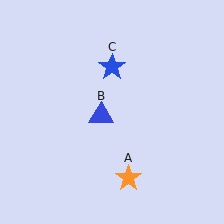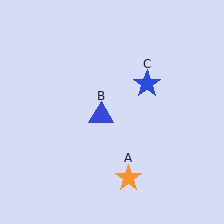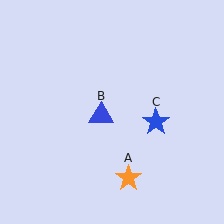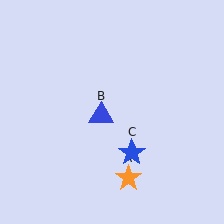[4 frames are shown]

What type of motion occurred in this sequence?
The blue star (object C) rotated clockwise around the center of the scene.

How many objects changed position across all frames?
1 object changed position: blue star (object C).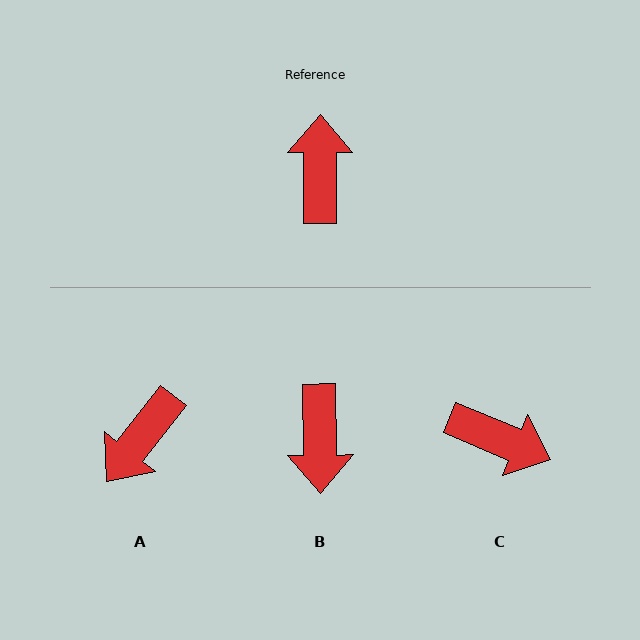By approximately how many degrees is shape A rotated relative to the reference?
Approximately 142 degrees counter-clockwise.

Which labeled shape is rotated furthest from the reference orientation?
B, about 179 degrees away.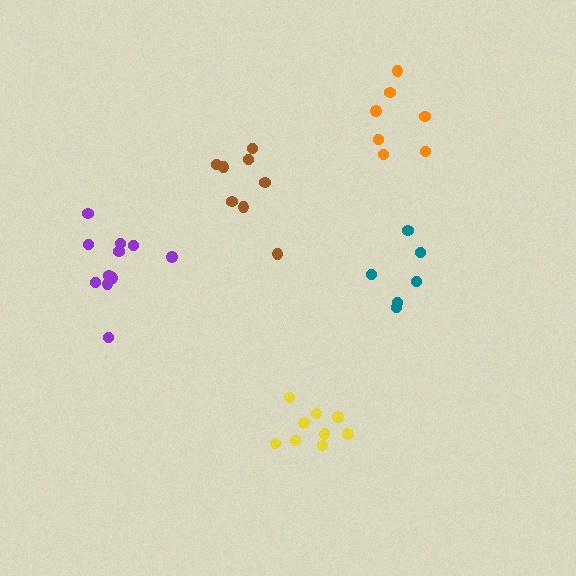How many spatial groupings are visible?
There are 5 spatial groupings.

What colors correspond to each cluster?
The clusters are colored: brown, orange, yellow, teal, purple.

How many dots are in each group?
Group 1: 8 dots, Group 2: 7 dots, Group 3: 9 dots, Group 4: 6 dots, Group 5: 11 dots (41 total).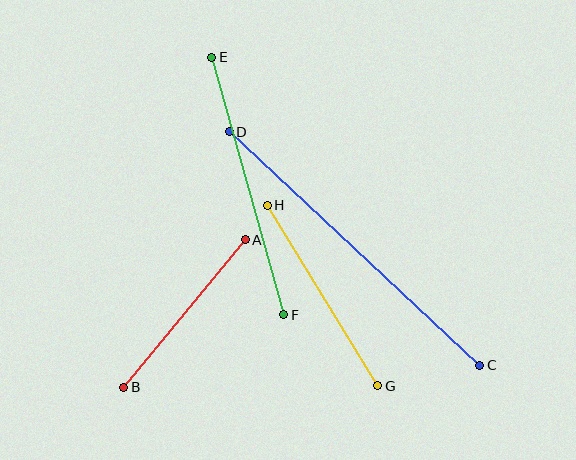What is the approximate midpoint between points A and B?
The midpoint is at approximately (184, 314) pixels.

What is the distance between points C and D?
The distance is approximately 342 pixels.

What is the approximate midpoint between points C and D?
The midpoint is at approximately (354, 248) pixels.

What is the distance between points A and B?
The distance is approximately 191 pixels.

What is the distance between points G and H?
The distance is approximately 211 pixels.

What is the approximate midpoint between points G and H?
The midpoint is at approximately (322, 296) pixels.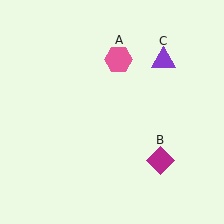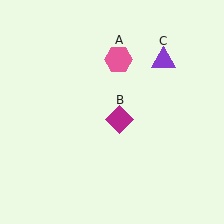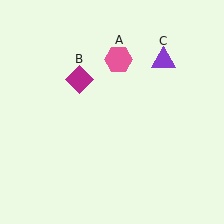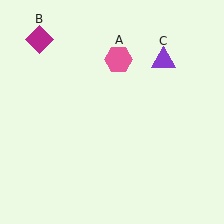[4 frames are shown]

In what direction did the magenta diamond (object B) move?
The magenta diamond (object B) moved up and to the left.